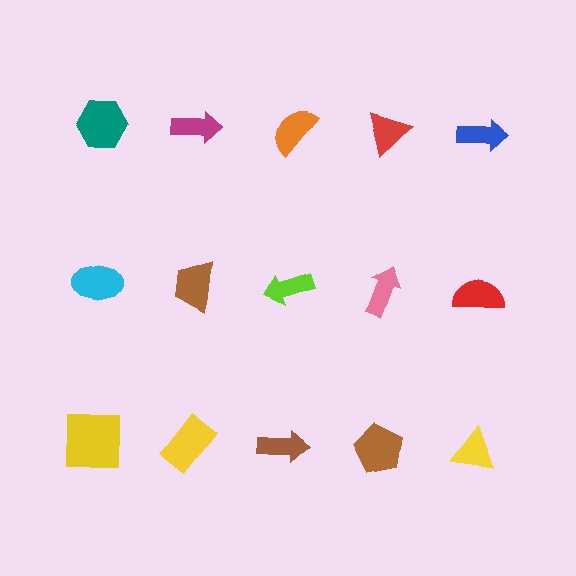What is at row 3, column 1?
A yellow square.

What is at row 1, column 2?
A magenta arrow.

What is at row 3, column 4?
A brown pentagon.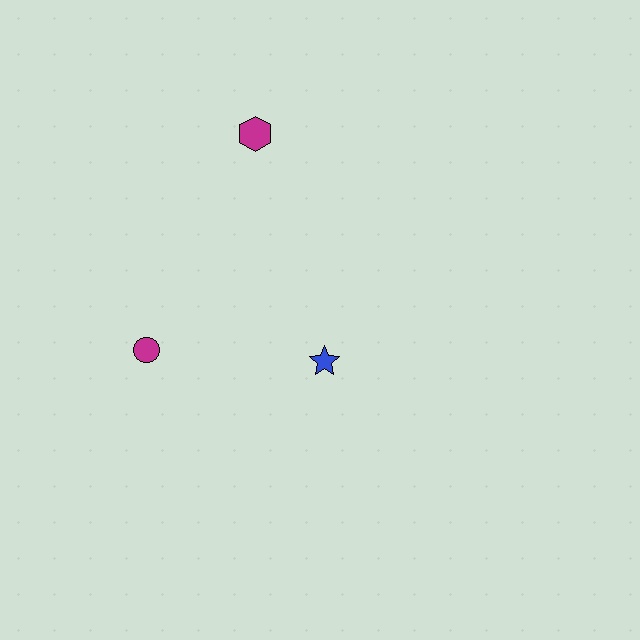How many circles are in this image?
There is 1 circle.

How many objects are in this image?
There are 3 objects.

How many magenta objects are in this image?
There are 2 magenta objects.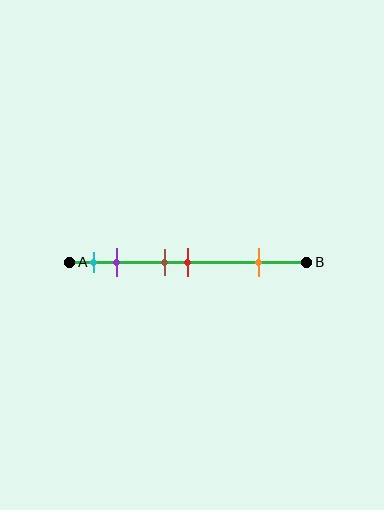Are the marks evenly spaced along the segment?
No, the marks are not evenly spaced.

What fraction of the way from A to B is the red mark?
The red mark is approximately 50% (0.5) of the way from A to B.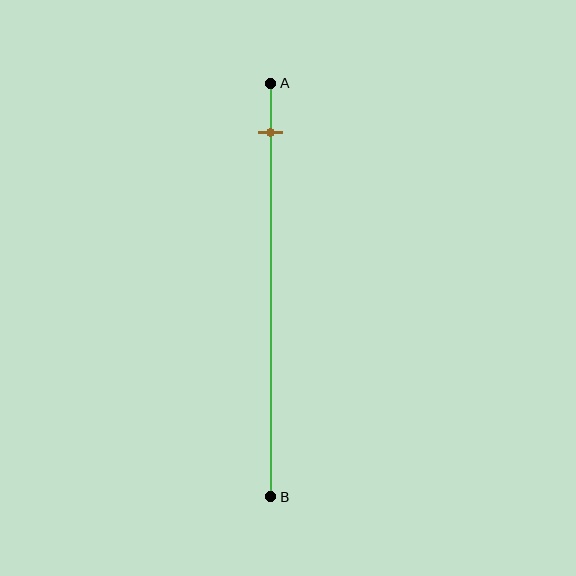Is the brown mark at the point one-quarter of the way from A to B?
No, the mark is at about 10% from A, not at the 25% one-quarter point.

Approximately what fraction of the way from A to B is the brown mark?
The brown mark is approximately 10% of the way from A to B.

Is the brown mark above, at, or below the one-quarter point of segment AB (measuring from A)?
The brown mark is above the one-quarter point of segment AB.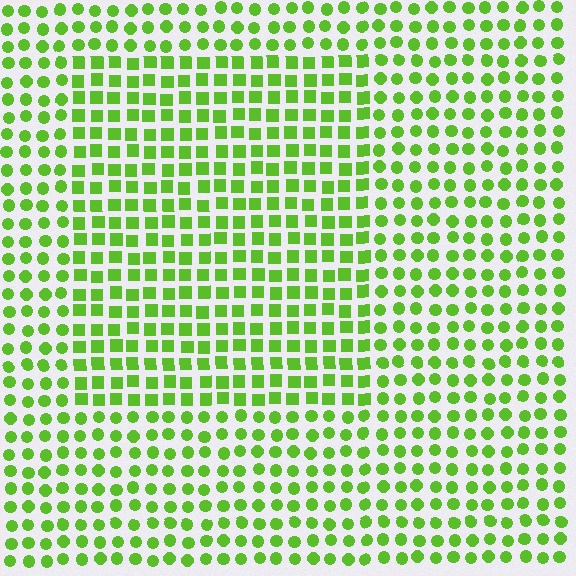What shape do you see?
I see a rectangle.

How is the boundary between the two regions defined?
The boundary is defined by a change in element shape: squares inside vs. circles outside. All elements share the same color and spacing.